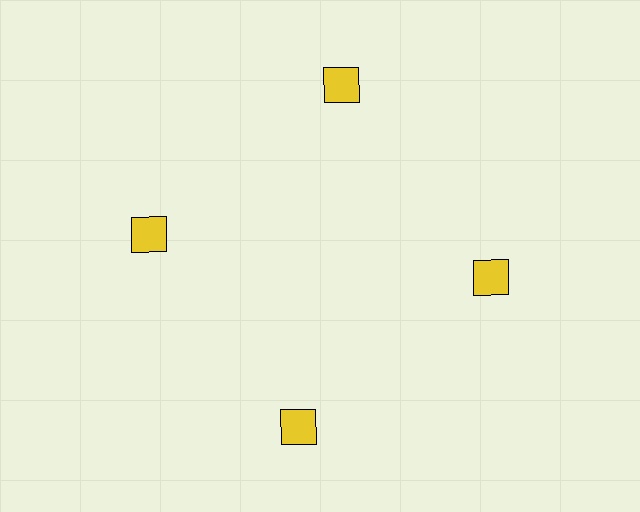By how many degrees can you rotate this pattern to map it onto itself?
The pattern maps onto itself every 90 degrees of rotation.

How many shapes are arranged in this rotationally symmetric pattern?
There are 4 shapes, arranged in 4 groups of 1.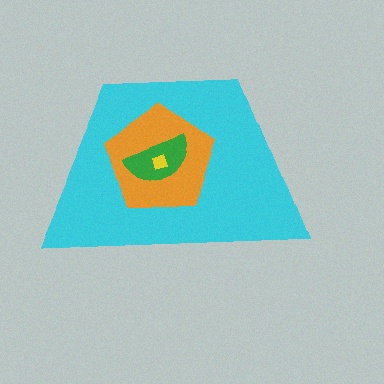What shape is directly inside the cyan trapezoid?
The orange pentagon.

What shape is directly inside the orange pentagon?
The green semicircle.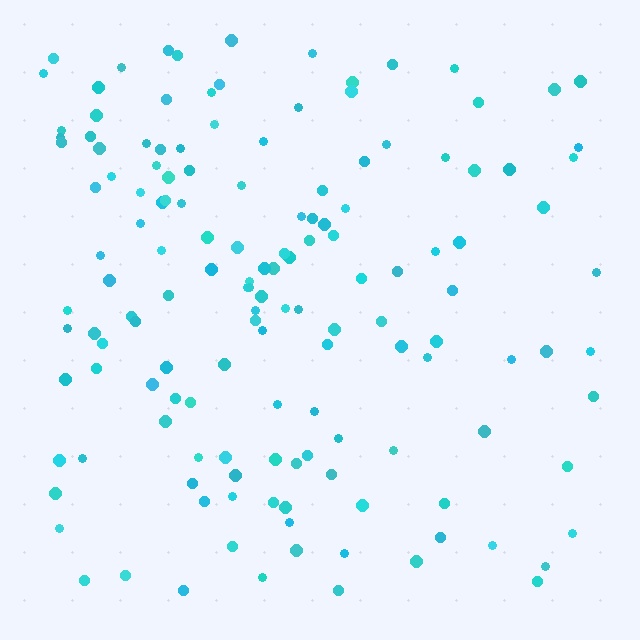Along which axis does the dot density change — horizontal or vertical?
Horizontal.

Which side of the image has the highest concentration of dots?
The left.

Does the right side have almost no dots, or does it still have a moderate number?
Still a moderate number, just noticeably fewer than the left.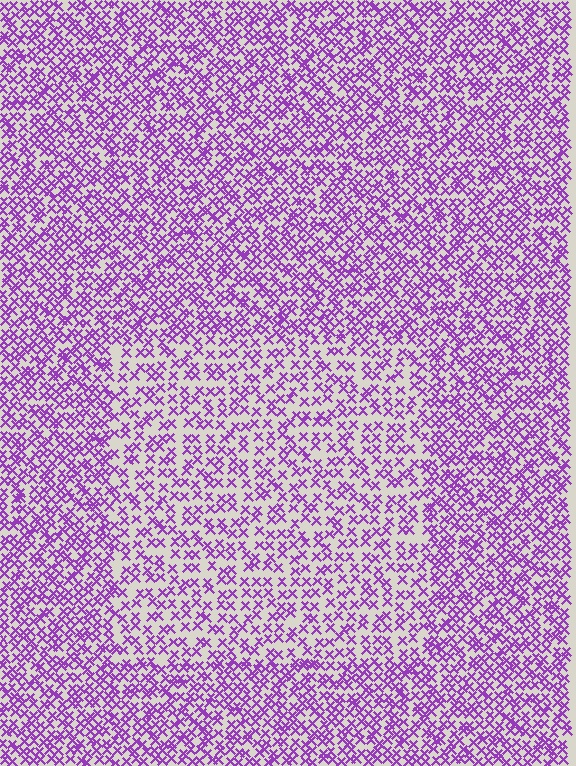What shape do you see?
I see a rectangle.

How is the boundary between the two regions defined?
The boundary is defined by a change in element density (approximately 1.6x ratio). All elements are the same color, size, and shape.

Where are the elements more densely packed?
The elements are more densely packed outside the rectangle boundary.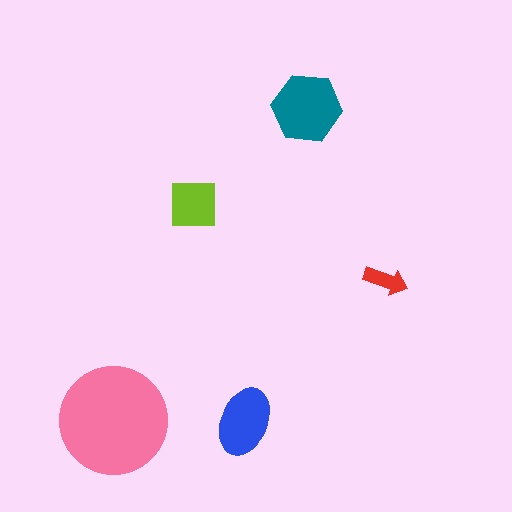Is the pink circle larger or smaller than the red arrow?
Larger.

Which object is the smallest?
The red arrow.